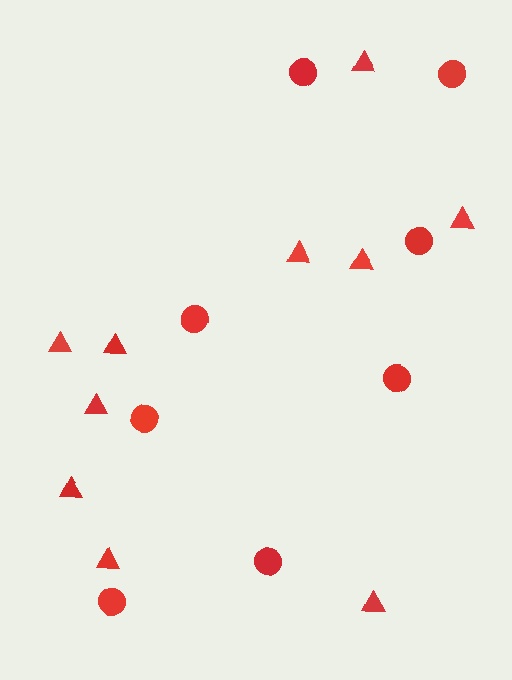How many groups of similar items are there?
There are 2 groups: one group of triangles (10) and one group of circles (8).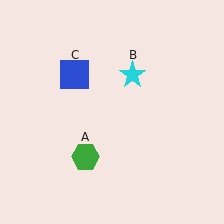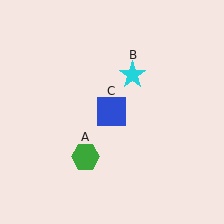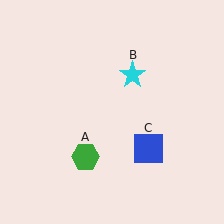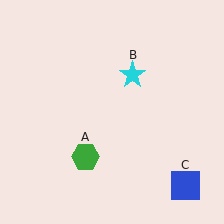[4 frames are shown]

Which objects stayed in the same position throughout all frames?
Green hexagon (object A) and cyan star (object B) remained stationary.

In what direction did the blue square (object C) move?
The blue square (object C) moved down and to the right.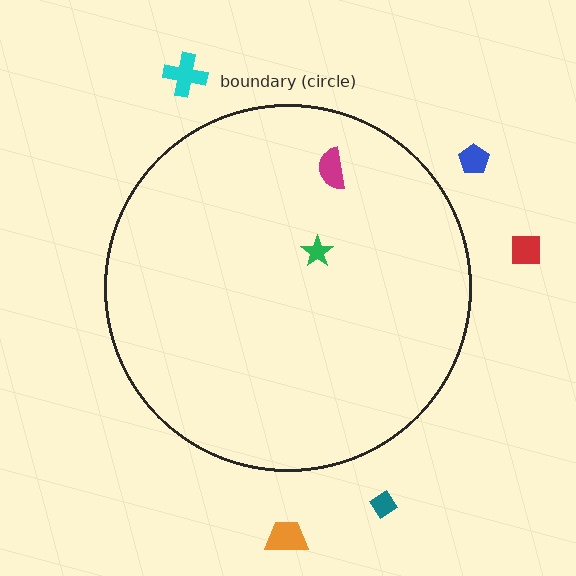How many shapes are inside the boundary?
2 inside, 5 outside.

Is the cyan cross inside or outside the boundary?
Outside.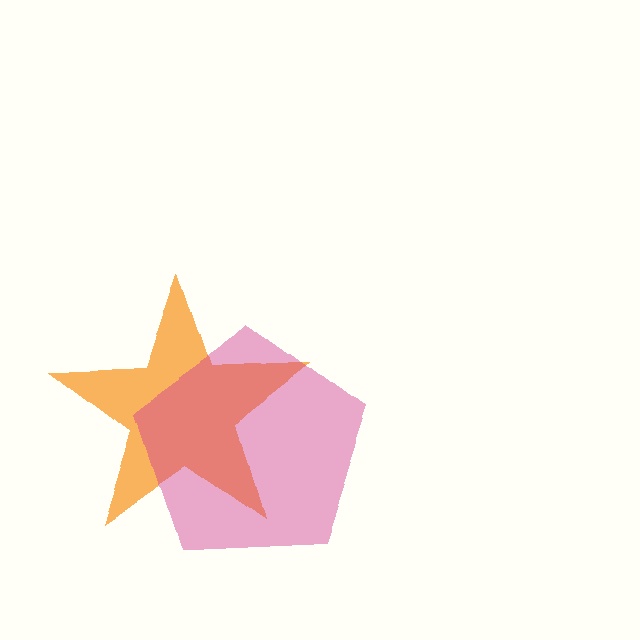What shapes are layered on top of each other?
The layered shapes are: an orange star, a magenta pentagon.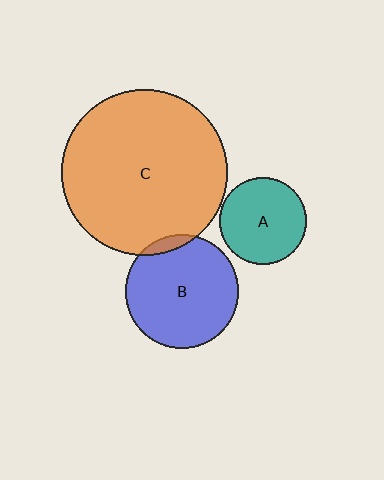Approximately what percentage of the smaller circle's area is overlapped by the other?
Approximately 5%.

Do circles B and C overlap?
Yes.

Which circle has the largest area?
Circle C (orange).